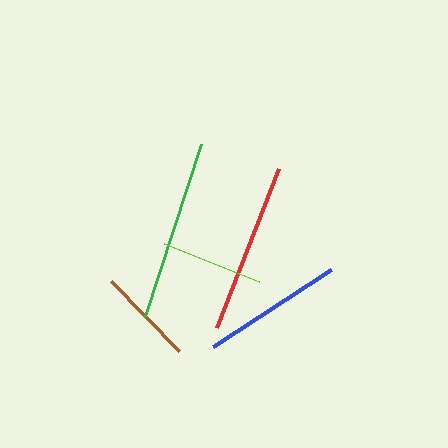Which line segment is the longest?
The green line is the longest at approximately 181 pixels.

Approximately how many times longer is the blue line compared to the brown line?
The blue line is approximately 1.4 times the length of the brown line.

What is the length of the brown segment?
The brown segment is approximately 97 pixels long.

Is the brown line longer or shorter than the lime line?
The lime line is longer than the brown line.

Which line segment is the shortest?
The brown line is the shortest at approximately 97 pixels.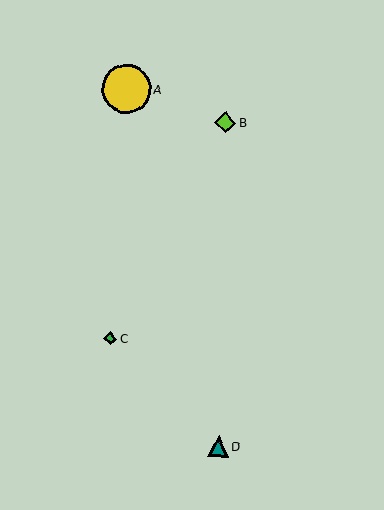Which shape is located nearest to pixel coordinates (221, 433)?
The teal triangle (labeled D) at (218, 447) is nearest to that location.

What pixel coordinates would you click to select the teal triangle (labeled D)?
Click at (218, 447) to select the teal triangle D.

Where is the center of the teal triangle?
The center of the teal triangle is at (218, 447).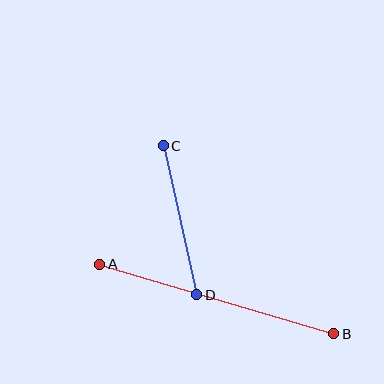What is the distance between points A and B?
The distance is approximately 244 pixels.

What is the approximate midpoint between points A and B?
The midpoint is at approximately (217, 299) pixels.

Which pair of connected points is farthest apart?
Points A and B are farthest apart.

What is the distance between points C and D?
The distance is approximately 152 pixels.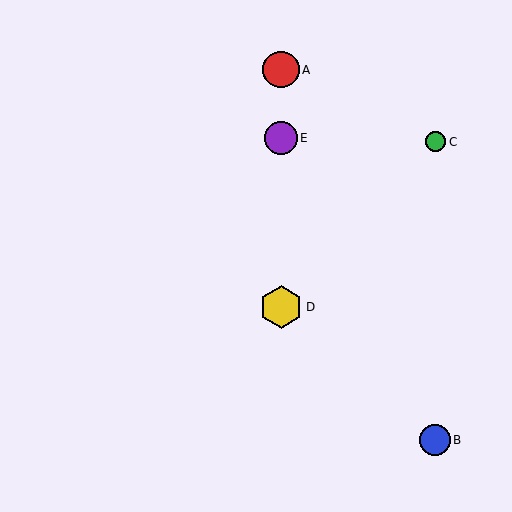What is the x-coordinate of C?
Object C is at x≈436.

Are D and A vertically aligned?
Yes, both are at x≈281.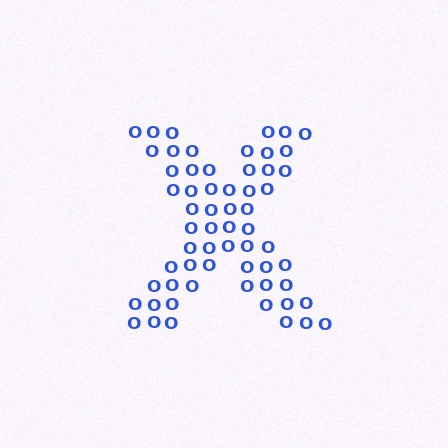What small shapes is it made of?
It is made of small letter O's.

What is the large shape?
The large shape is the letter X.